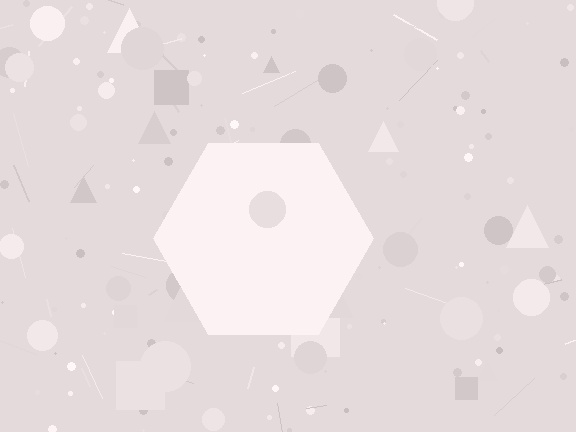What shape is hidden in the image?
A hexagon is hidden in the image.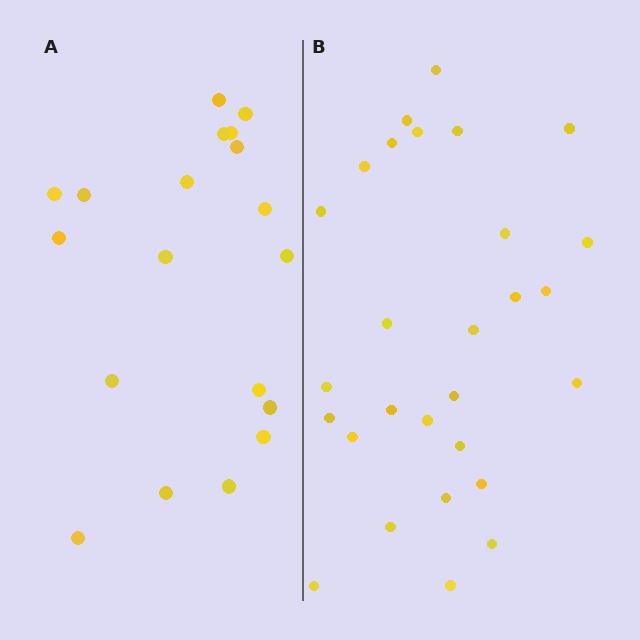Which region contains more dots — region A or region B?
Region B (the right region) has more dots.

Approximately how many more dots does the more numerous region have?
Region B has roughly 8 or so more dots than region A.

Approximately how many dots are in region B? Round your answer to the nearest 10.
About 30 dots. (The exact count is 28, which rounds to 30.)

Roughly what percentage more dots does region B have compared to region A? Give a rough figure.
About 45% more.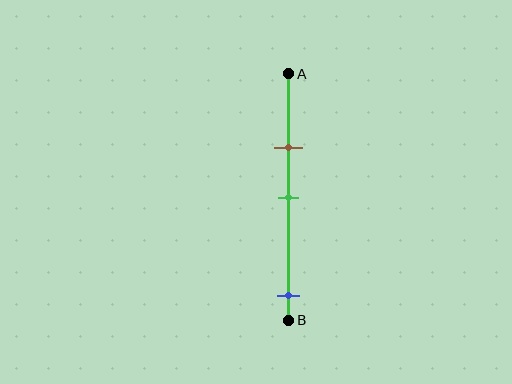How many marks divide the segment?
There are 3 marks dividing the segment.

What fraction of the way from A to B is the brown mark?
The brown mark is approximately 30% (0.3) of the way from A to B.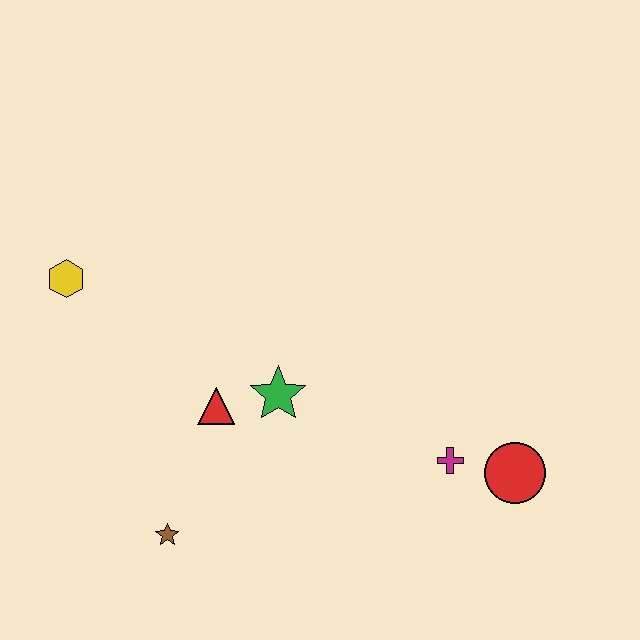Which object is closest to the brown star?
The red triangle is closest to the brown star.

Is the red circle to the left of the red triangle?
No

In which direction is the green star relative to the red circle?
The green star is to the left of the red circle.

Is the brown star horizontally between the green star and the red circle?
No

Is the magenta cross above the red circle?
Yes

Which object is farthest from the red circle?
The yellow hexagon is farthest from the red circle.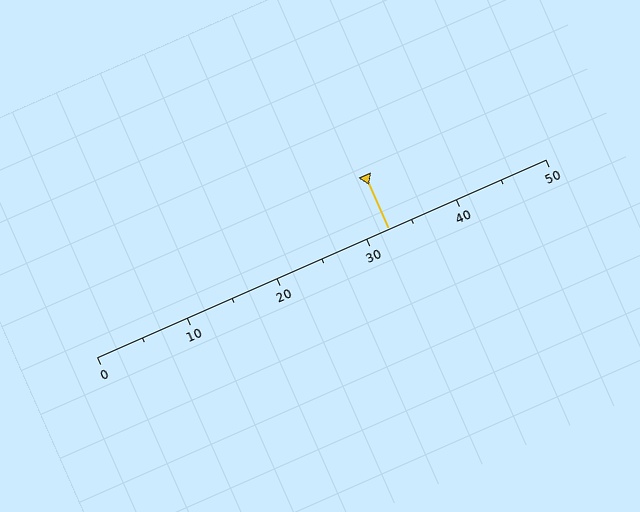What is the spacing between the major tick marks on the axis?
The major ticks are spaced 10 apart.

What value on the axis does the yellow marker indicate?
The marker indicates approximately 32.5.